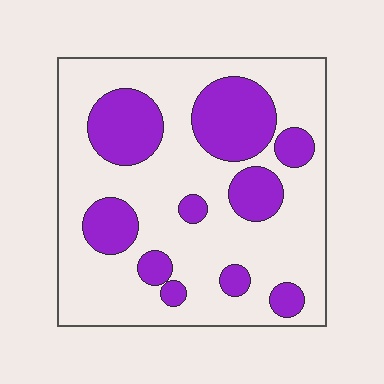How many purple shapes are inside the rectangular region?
10.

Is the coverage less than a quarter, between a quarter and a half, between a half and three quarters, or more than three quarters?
Between a quarter and a half.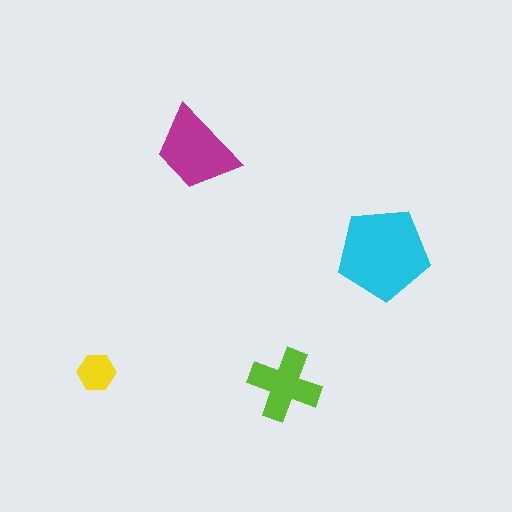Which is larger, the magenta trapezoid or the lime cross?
The magenta trapezoid.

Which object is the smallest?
The yellow hexagon.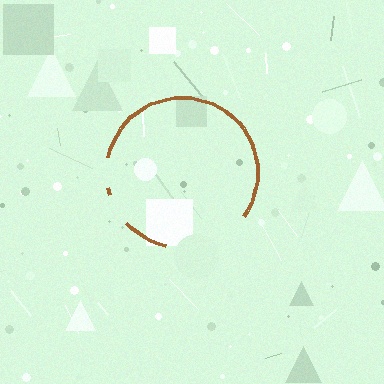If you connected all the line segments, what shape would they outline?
They would outline a circle.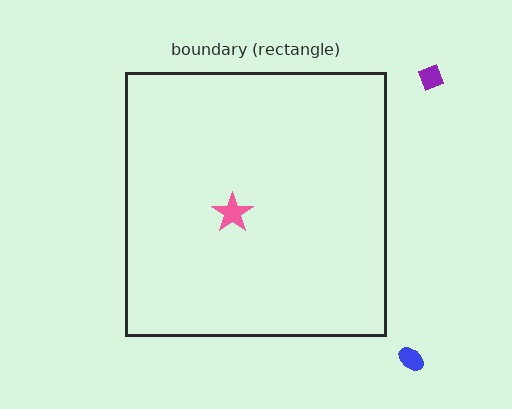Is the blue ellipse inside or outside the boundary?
Outside.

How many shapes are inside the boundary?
1 inside, 2 outside.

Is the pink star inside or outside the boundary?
Inside.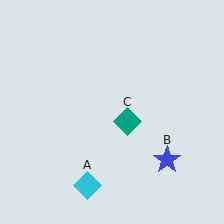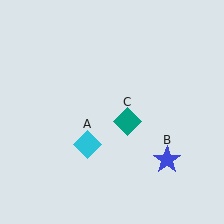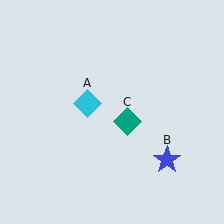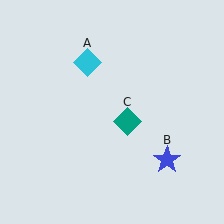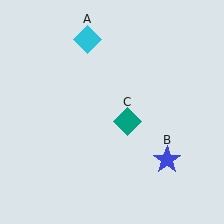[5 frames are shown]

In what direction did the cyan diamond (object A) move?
The cyan diamond (object A) moved up.